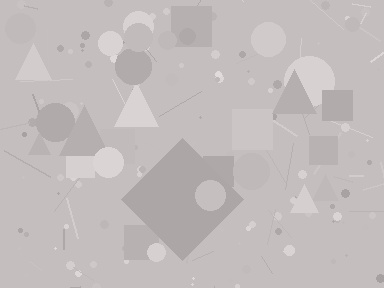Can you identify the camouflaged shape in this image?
The camouflaged shape is a diamond.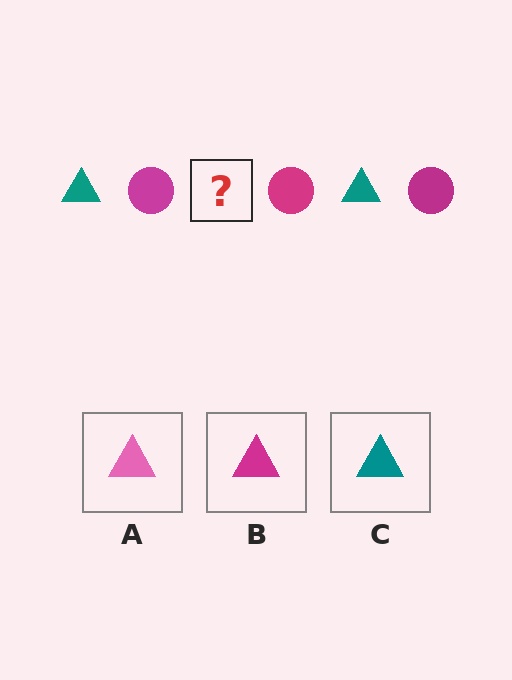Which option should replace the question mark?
Option C.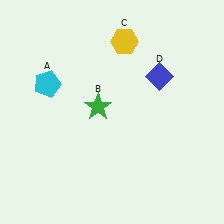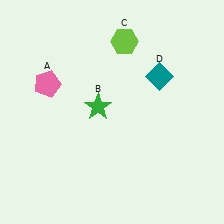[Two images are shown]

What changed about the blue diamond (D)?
In Image 1, D is blue. In Image 2, it changed to teal.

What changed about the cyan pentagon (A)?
In Image 1, A is cyan. In Image 2, it changed to pink.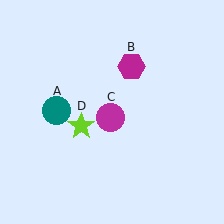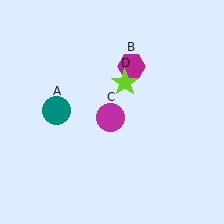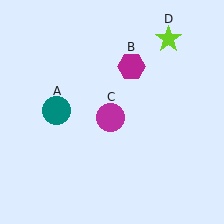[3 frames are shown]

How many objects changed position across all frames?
1 object changed position: lime star (object D).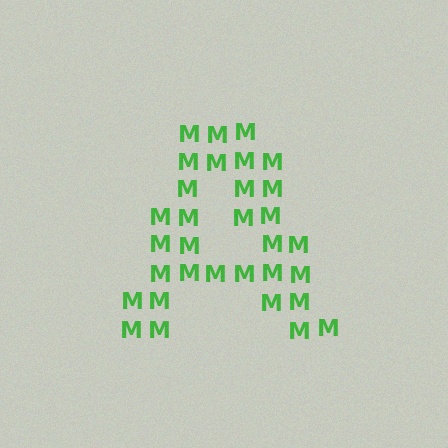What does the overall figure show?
The overall figure shows the letter A.